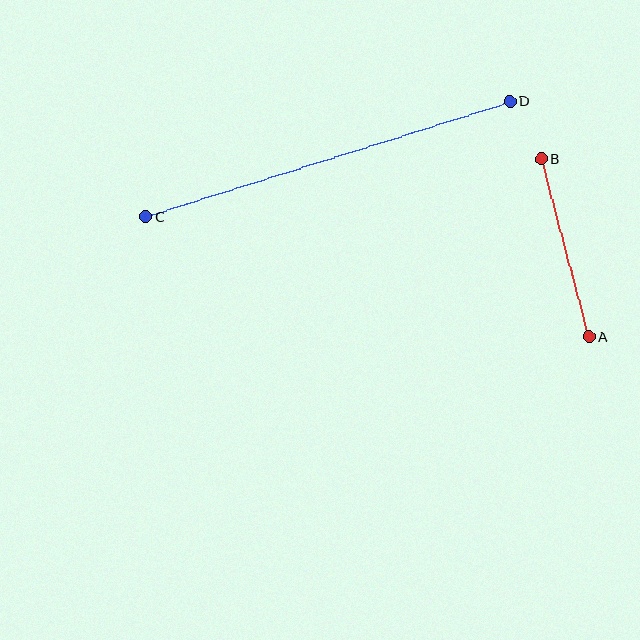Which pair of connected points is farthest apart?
Points C and D are farthest apart.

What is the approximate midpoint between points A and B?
The midpoint is at approximately (565, 248) pixels.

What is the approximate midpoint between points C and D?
The midpoint is at approximately (328, 159) pixels.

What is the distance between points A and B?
The distance is approximately 184 pixels.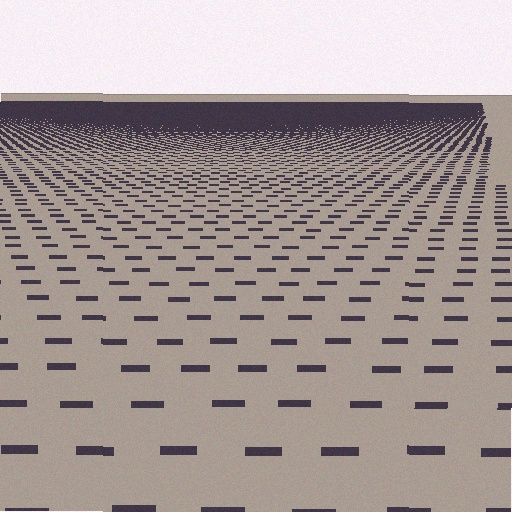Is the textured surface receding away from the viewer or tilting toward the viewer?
The surface is receding away from the viewer. Texture elements get smaller and denser toward the top.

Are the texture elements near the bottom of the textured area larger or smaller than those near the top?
Larger. Near the bottom, elements are closer to the viewer and appear at a bigger on-screen size.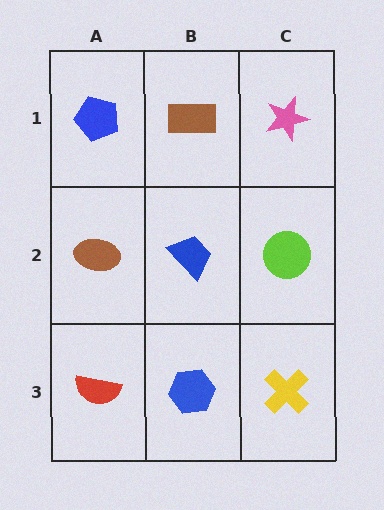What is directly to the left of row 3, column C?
A blue hexagon.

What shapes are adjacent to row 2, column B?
A brown rectangle (row 1, column B), a blue hexagon (row 3, column B), a brown ellipse (row 2, column A), a lime circle (row 2, column C).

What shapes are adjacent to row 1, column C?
A lime circle (row 2, column C), a brown rectangle (row 1, column B).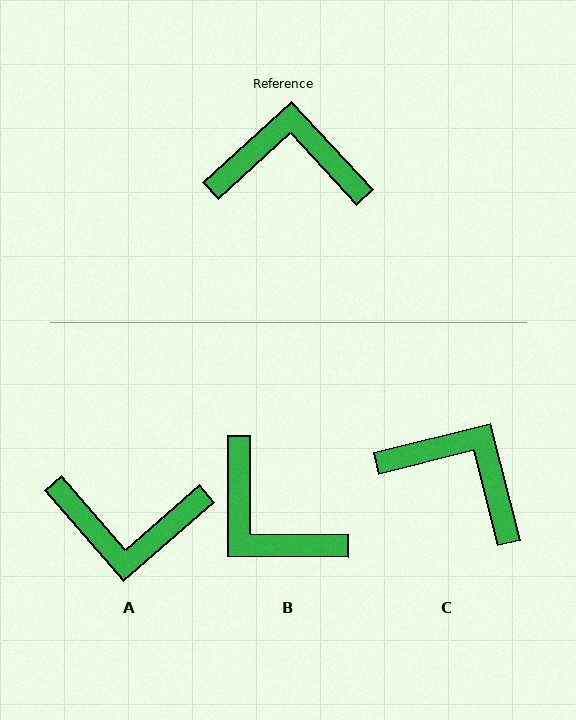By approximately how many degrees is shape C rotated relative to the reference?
Approximately 28 degrees clockwise.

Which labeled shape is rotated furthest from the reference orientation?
A, about 179 degrees away.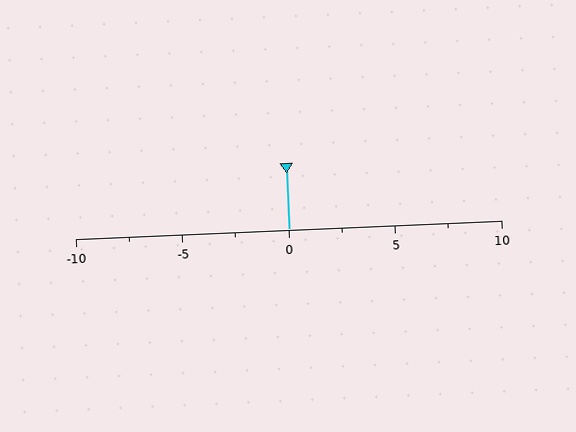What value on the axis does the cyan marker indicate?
The marker indicates approximately 0.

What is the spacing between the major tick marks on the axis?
The major ticks are spaced 5 apart.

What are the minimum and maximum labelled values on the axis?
The axis runs from -10 to 10.